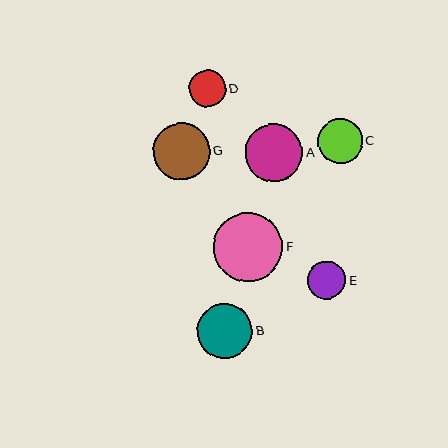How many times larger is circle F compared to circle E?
Circle F is approximately 1.8 times the size of circle E.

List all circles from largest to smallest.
From largest to smallest: F, G, A, B, C, E, D.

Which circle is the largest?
Circle F is the largest with a size of approximately 69 pixels.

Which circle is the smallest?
Circle D is the smallest with a size of approximately 36 pixels.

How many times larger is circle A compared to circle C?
Circle A is approximately 1.3 times the size of circle C.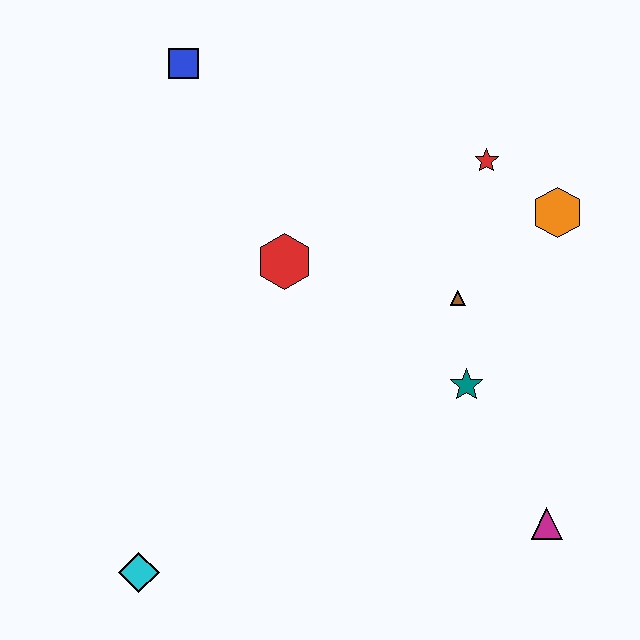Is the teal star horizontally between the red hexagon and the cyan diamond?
No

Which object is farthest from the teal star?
The blue square is farthest from the teal star.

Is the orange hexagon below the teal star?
No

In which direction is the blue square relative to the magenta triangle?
The blue square is above the magenta triangle.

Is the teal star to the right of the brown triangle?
Yes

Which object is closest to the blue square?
The red hexagon is closest to the blue square.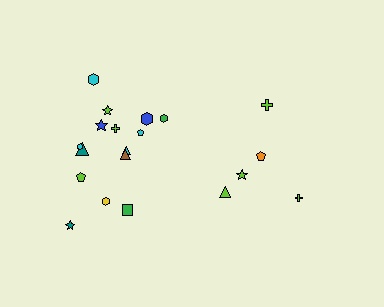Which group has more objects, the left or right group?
The left group.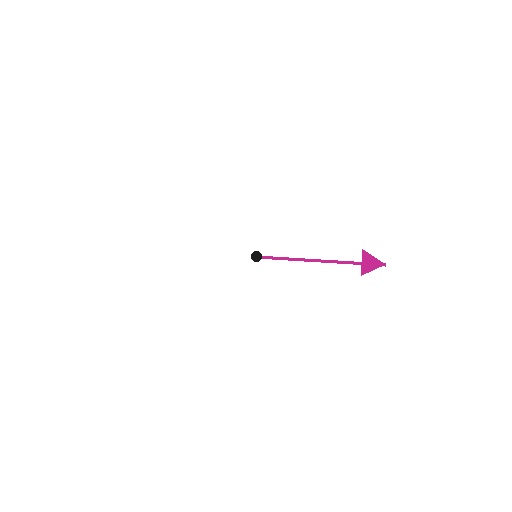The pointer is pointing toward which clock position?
Roughly 3 o'clock.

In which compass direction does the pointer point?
East.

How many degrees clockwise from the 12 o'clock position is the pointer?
Approximately 94 degrees.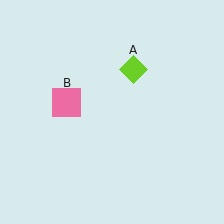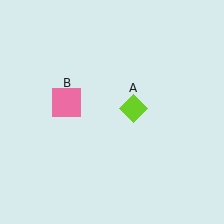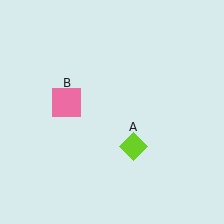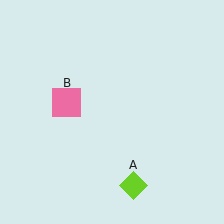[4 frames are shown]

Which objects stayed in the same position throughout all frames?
Pink square (object B) remained stationary.